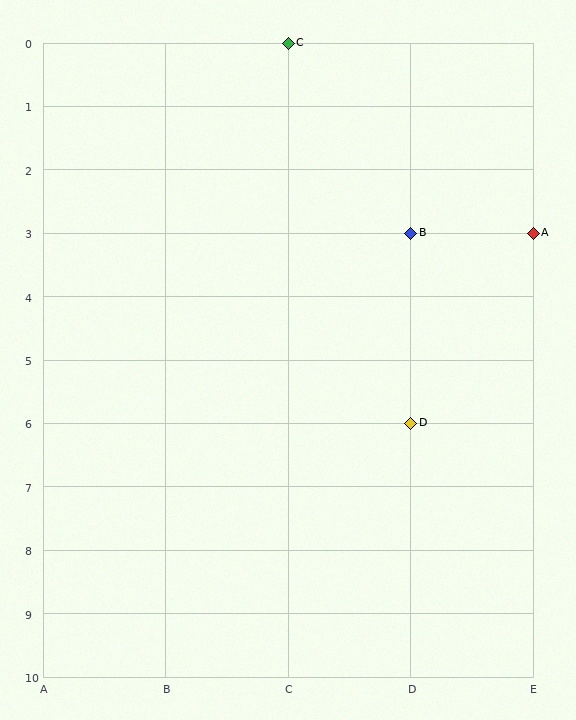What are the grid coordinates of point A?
Point A is at grid coordinates (E, 3).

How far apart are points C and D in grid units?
Points C and D are 1 column and 6 rows apart (about 6.1 grid units diagonally).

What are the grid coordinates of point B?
Point B is at grid coordinates (D, 3).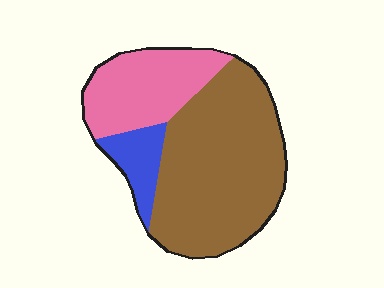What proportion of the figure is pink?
Pink takes up about one quarter (1/4) of the figure.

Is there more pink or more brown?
Brown.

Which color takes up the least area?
Blue, at roughly 10%.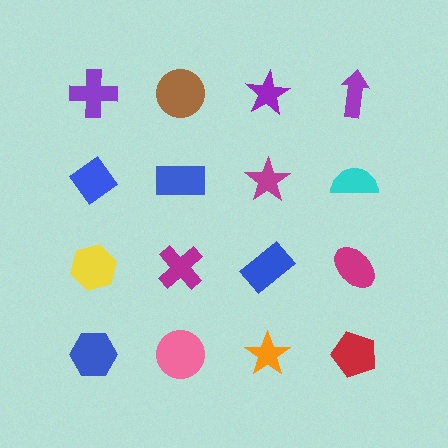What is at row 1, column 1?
A purple cross.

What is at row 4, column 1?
A blue hexagon.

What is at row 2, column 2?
A blue rectangle.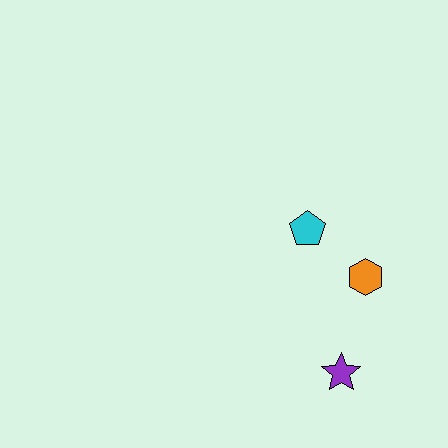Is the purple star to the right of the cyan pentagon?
Yes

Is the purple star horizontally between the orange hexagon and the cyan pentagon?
Yes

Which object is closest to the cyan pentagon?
The orange hexagon is closest to the cyan pentagon.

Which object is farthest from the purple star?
The cyan pentagon is farthest from the purple star.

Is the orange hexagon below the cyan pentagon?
Yes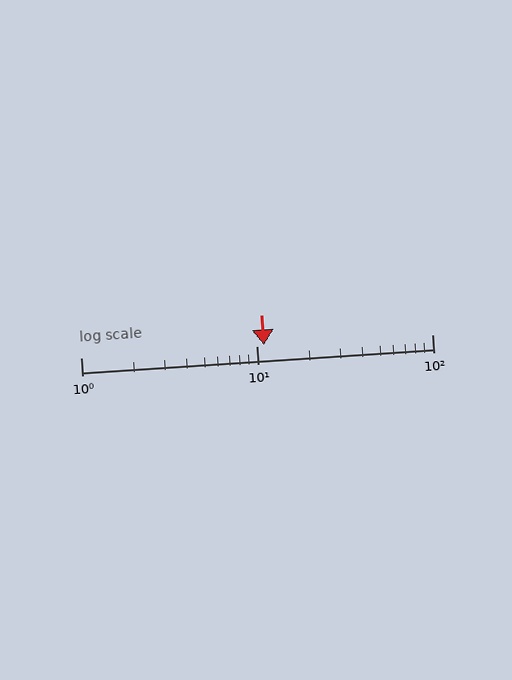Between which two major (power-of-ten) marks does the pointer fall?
The pointer is between 10 and 100.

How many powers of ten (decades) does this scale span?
The scale spans 2 decades, from 1 to 100.